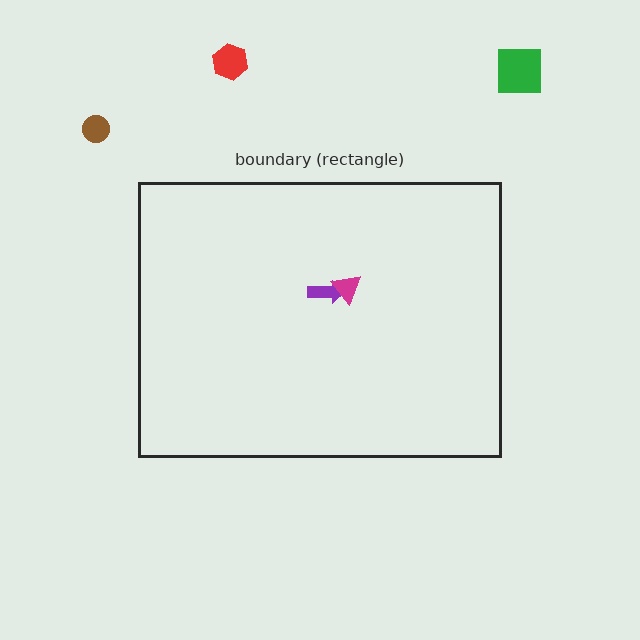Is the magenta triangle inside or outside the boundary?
Inside.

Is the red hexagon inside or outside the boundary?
Outside.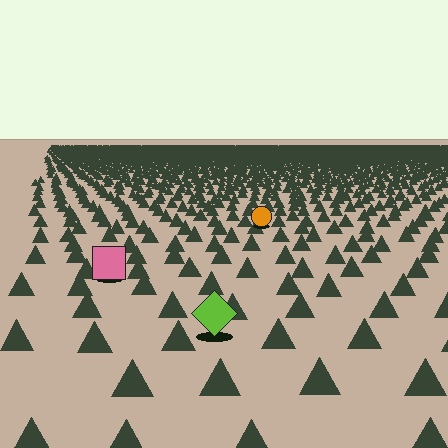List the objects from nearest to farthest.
From nearest to farthest: the lime diamond, the pink square, the orange circle.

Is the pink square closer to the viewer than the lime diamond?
No. The lime diamond is closer — you can tell from the texture gradient: the ground texture is coarser near it.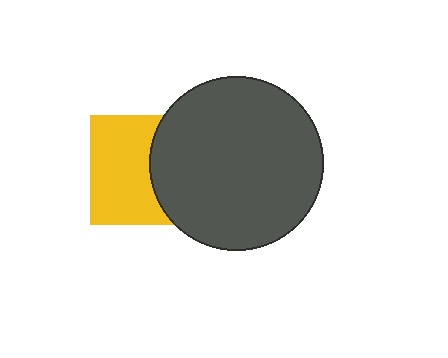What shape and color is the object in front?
The object in front is a dark gray circle.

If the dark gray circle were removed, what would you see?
You would see the complete yellow square.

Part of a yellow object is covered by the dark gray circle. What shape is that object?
It is a square.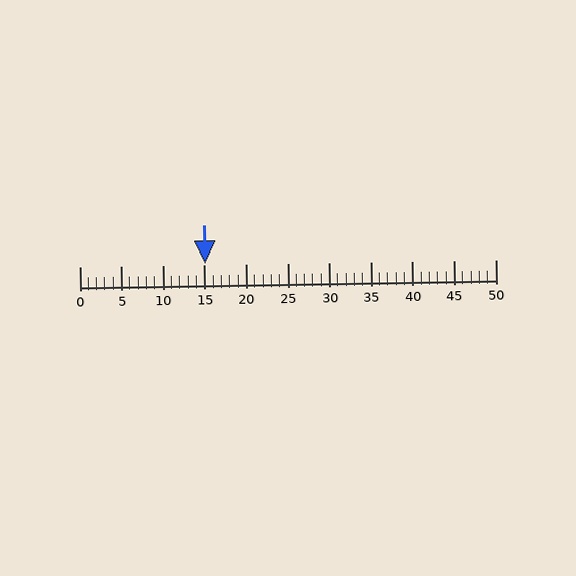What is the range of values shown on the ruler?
The ruler shows values from 0 to 50.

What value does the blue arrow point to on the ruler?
The blue arrow points to approximately 15.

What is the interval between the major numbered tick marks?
The major tick marks are spaced 5 units apart.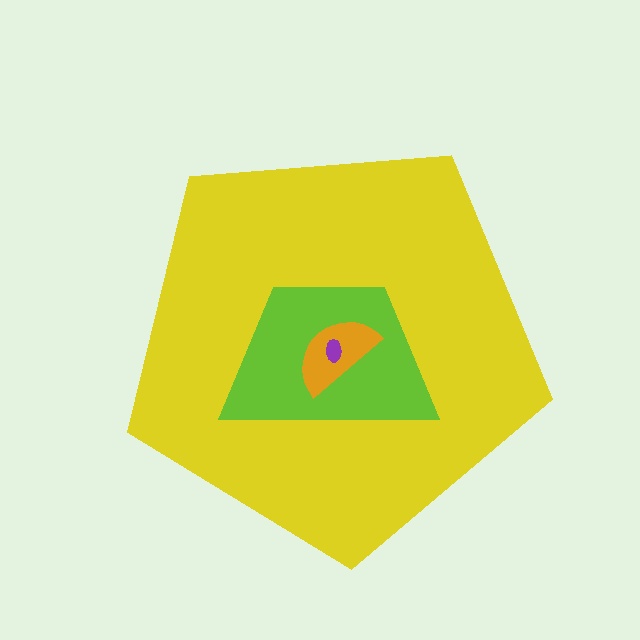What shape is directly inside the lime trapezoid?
The orange semicircle.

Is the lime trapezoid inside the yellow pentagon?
Yes.